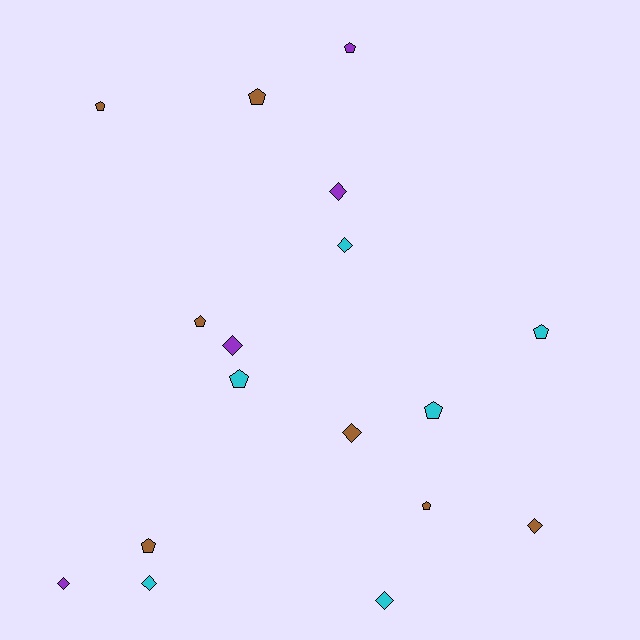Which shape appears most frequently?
Pentagon, with 9 objects.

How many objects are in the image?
There are 17 objects.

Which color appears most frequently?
Brown, with 7 objects.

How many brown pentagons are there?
There are 5 brown pentagons.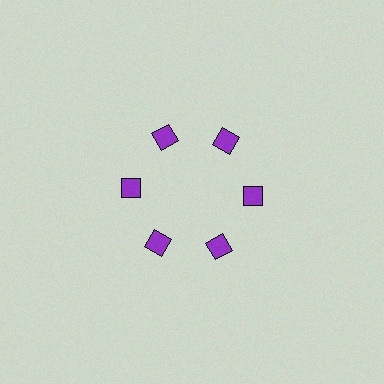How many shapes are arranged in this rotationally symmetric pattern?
There are 6 shapes, arranged in 6 groups of 1.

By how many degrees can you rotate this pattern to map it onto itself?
The pattern maps onto itself every 60 degrees of rotation.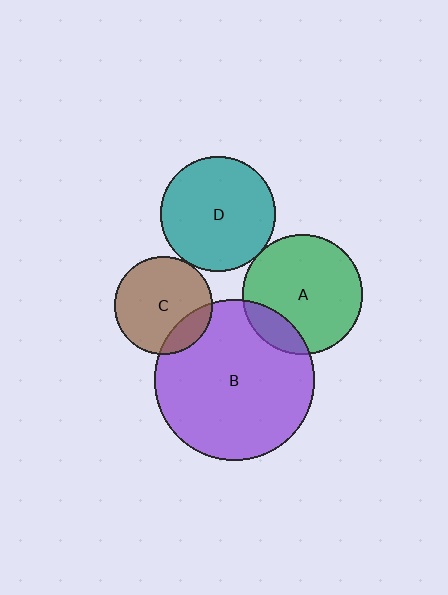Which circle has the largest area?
Circle B (purple).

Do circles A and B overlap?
Yes.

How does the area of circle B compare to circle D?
Approximately 1.9 times.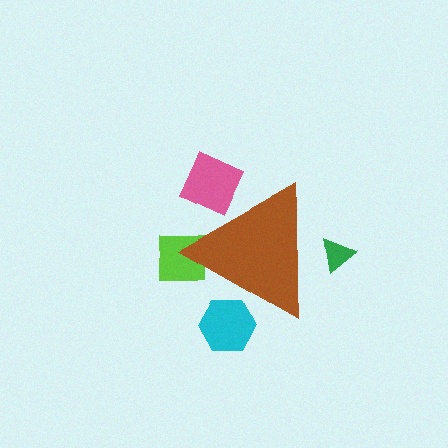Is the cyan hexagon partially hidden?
Yes, the cyan hexagon is partially hidden behind the brown triangle.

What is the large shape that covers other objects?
A brown triangle.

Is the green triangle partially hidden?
Yes, the green triangle is partially hidden behind the brown triangle.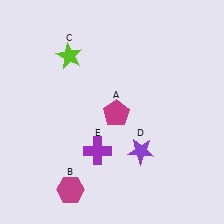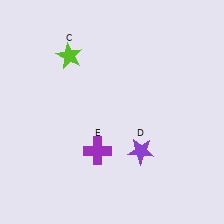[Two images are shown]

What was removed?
The magenta pentagon (A), the magenta hexagon (B) were removed in Image 2.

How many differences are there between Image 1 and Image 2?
There are 2 differences between the two images.